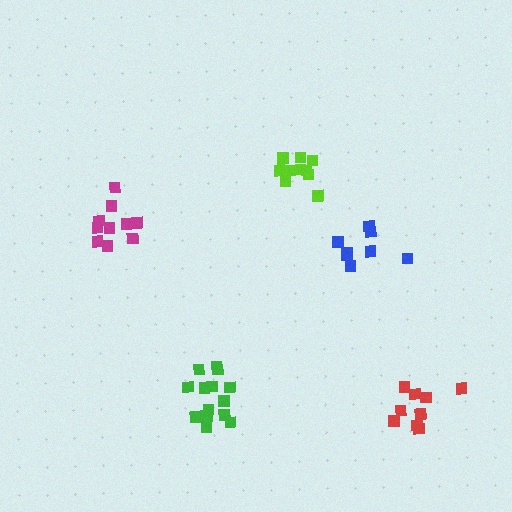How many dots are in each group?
Group 1: 10 dots, Group 2: 10 dots, Group 3: 10 dots, Group 4: 8 dots, Group 5: 14 dots (52 total).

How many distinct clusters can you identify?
There are 5 distinct clusters.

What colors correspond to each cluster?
The clusters are colored: red, magenta, lime, blue, green.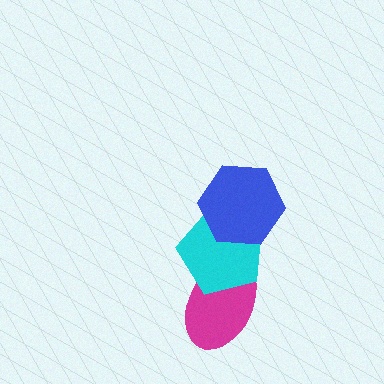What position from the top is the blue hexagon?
The blue hexagon is 1st from the top.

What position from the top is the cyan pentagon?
The cyan pentagon is 2nd from the top.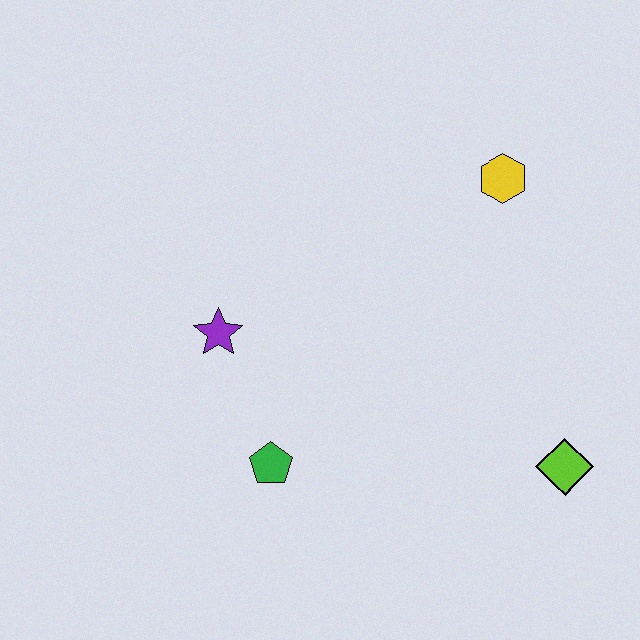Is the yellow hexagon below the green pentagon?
No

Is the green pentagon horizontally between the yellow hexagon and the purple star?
Yes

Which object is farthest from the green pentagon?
The yellow hexagon is farthest from the green pentagon.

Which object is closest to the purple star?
The green pentagon is closest to the purple star.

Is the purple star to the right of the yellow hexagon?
No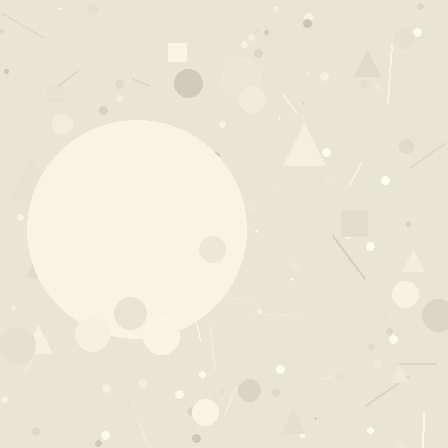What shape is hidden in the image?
A circle is hidden in the image.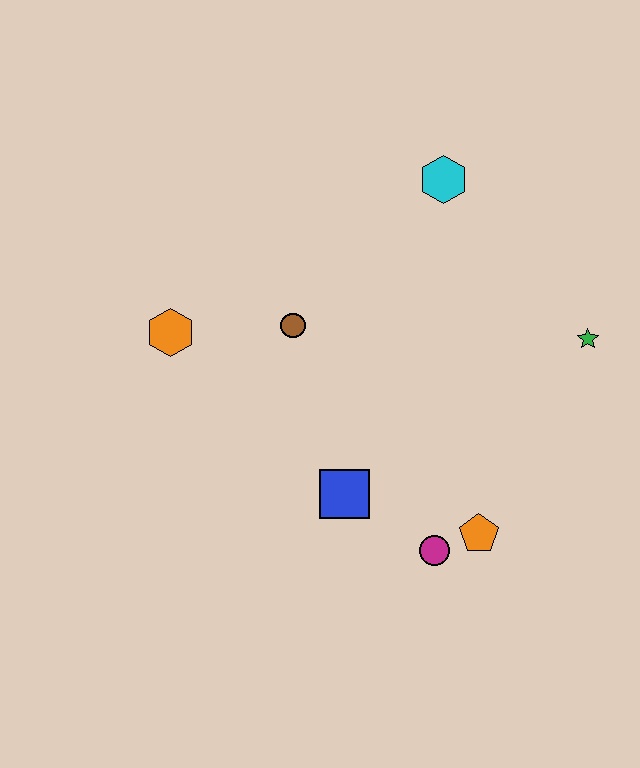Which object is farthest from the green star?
The orange hexagon is farthest from the green star.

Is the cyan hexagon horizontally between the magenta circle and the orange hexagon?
No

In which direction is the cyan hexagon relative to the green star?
The cyan hexagon is above the green star.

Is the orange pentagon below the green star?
Yes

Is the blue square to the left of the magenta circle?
Yes